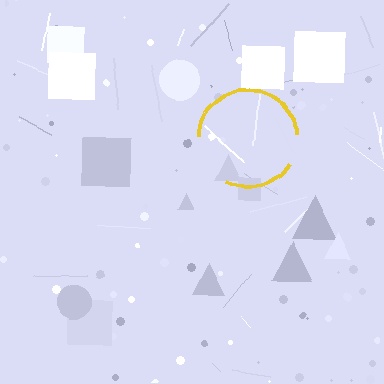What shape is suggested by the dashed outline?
The dashed outline suggests a circle.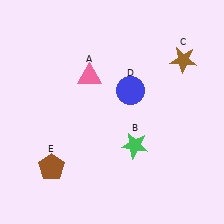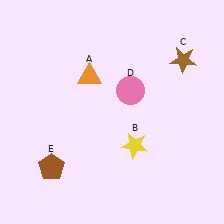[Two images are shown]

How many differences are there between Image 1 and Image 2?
There are 3 differences between the two images.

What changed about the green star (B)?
In Image 1, B is green. In Image 2, it changed to yellow.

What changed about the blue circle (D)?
In Image 1, D is blue. In Image 2, it changed to pink.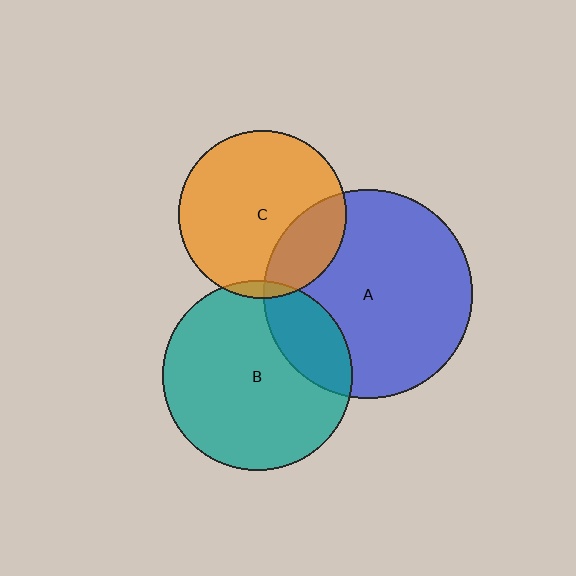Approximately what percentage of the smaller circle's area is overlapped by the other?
Approximately 20%.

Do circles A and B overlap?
Yes.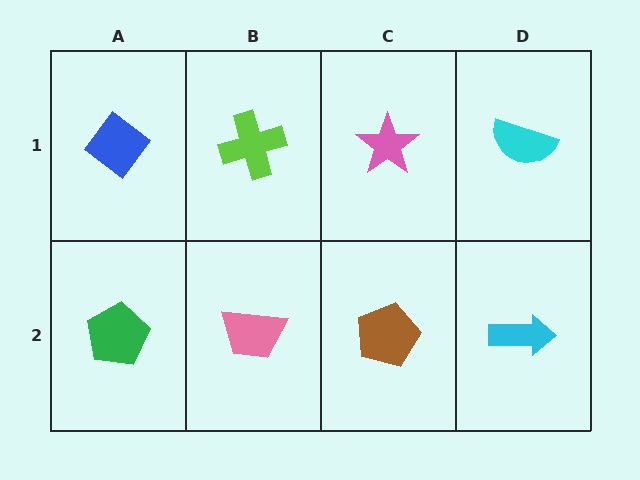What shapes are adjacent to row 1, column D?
A cyan arrow (row 2, column D), a pink star (row 1, column C).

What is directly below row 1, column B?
A pink trapezoid.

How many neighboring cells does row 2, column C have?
3.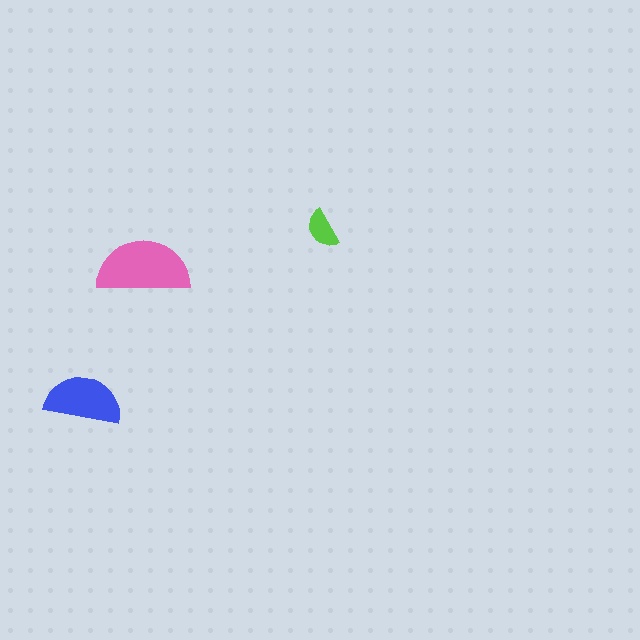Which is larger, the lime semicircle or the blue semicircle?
The blue one.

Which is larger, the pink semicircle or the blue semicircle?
The pink one.